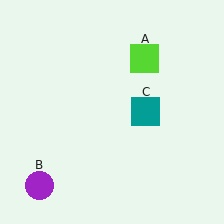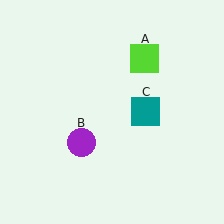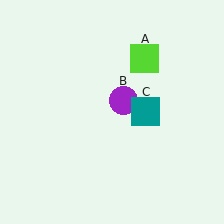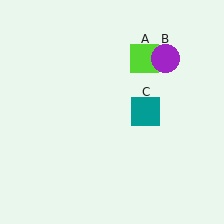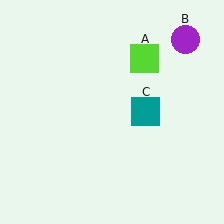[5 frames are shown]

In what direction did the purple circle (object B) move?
The purple circle (object B) moved up and to the right.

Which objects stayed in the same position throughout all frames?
Lime square (object A) and teal square (object C) remained stationary.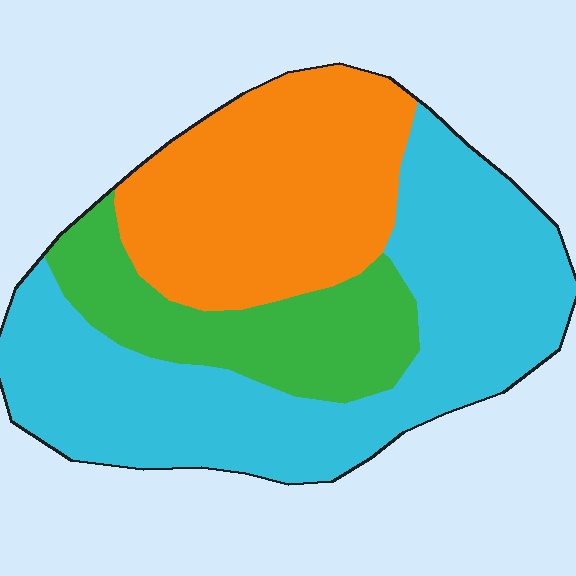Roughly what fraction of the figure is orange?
Orange takes up about one third (1/3) of the figure.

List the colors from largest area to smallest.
From largest to smallest: cyan, orange, green.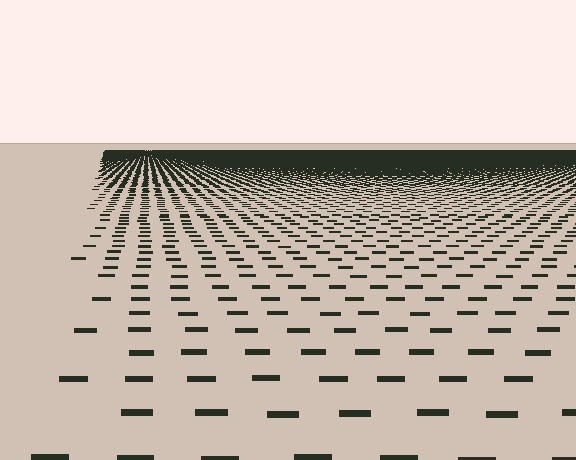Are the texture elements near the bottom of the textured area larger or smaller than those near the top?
Larger. Near the bottom, elements are closer to the viewer and appear at a bigger on-screen size.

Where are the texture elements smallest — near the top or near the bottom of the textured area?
Near the top.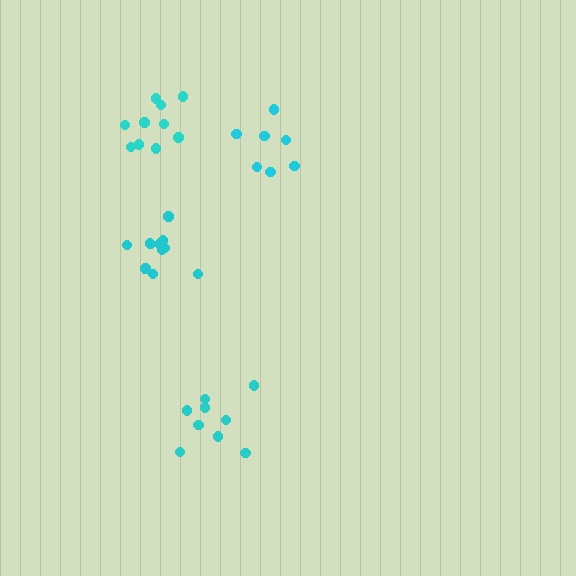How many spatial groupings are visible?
There are 4 spatial groupings.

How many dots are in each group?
Group 1: 9 dots, Group 2: 7 dots, Group 3: 11 dots, Group 4: 10 dots (37 total).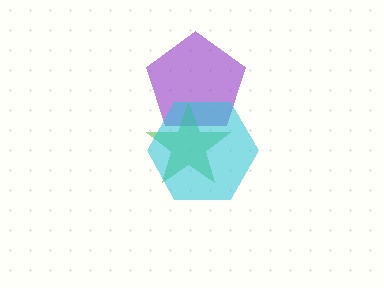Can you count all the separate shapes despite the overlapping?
Yes, there are 3 separate shapes.